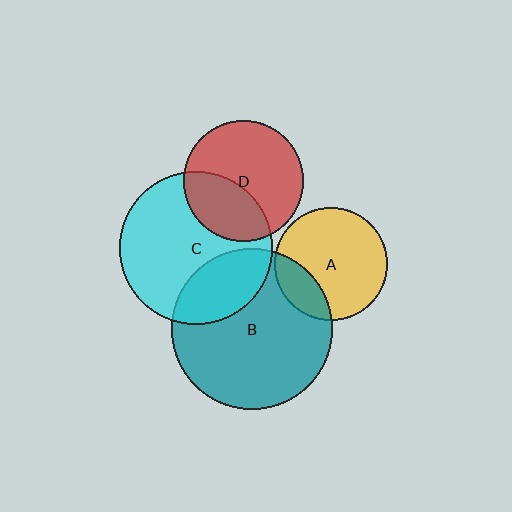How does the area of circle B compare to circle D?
Approximately 1.8 times.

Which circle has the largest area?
Circle B (teal).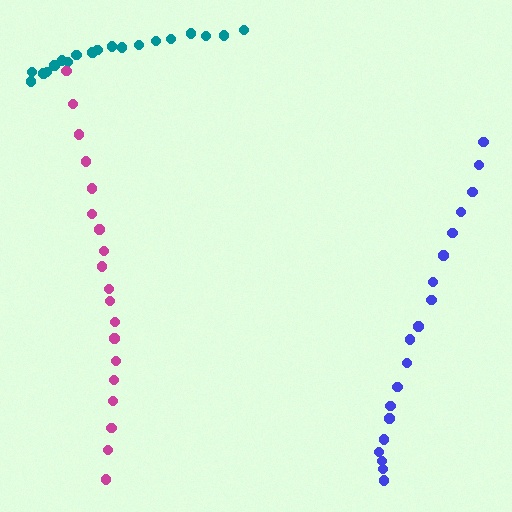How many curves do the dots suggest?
There are 3 distinct paths.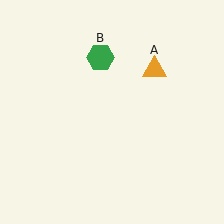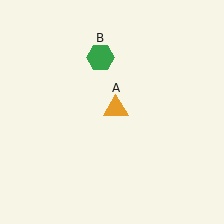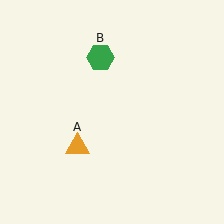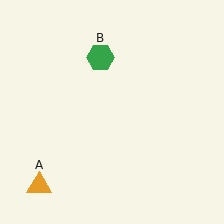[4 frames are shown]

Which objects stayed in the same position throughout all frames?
Green hexagon (object B) remained stationary.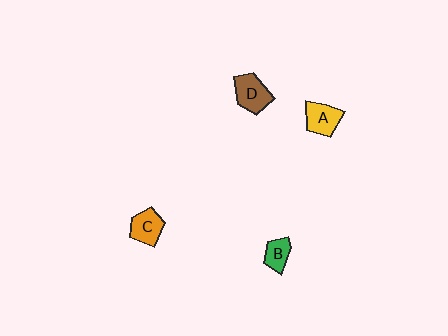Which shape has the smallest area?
Shape B (green).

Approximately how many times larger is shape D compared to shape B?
Approximately 1.6 times.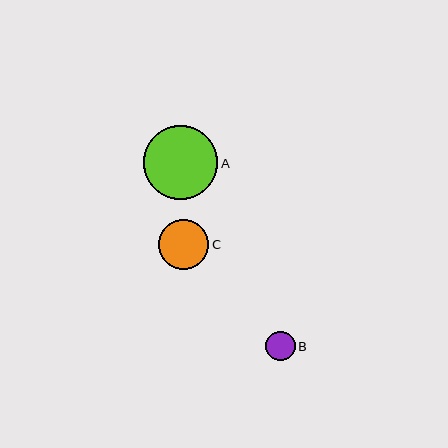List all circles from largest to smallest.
From largest to smallest: A, C, B.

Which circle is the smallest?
Circle B is the smallest with a size of approximately 30 pixels.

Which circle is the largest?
Circle A is the largest with a size of approximately 74 pixels.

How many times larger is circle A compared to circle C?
Circle A is approximately 1.5 times the size of circle C.